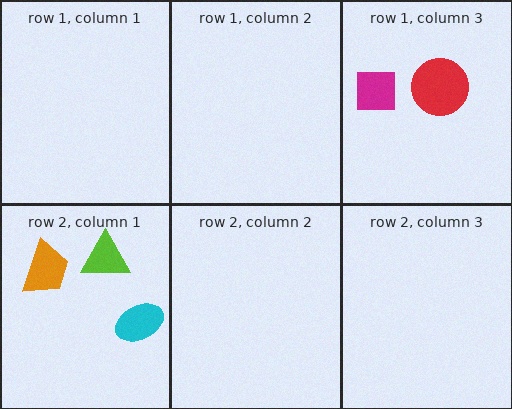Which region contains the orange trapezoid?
The row 2, column 1 region.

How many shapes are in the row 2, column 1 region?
3.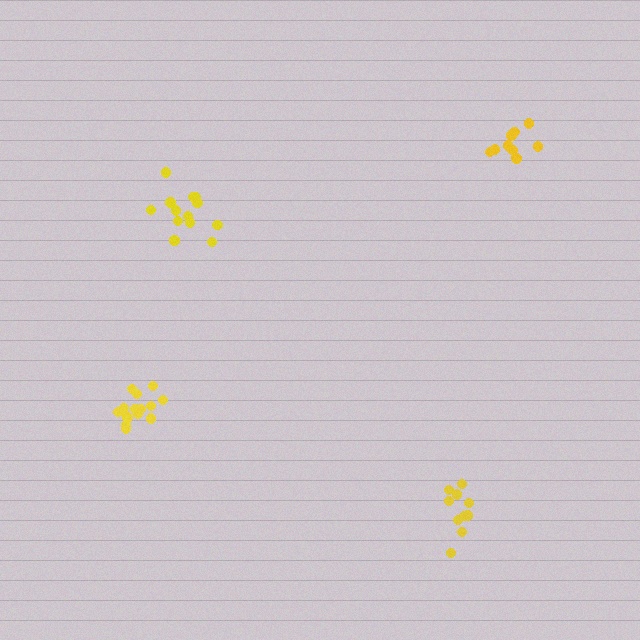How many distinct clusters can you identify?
There are 4 distinct clusters.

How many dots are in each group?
Group 1: 9 dots, Group 2: 10 dots, Group 3: 13 dots, Group 4: 15 dots (47 total).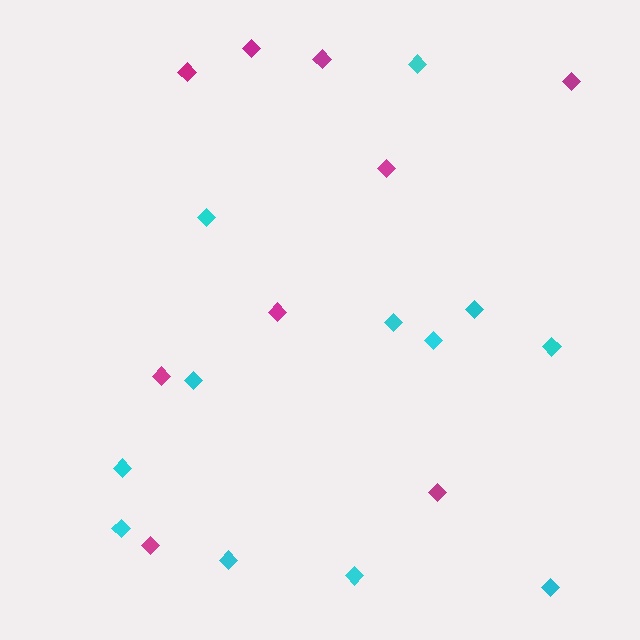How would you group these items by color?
There are 2 groups: one group of magenta diamonds (9) and one group of cyan diamonds (12).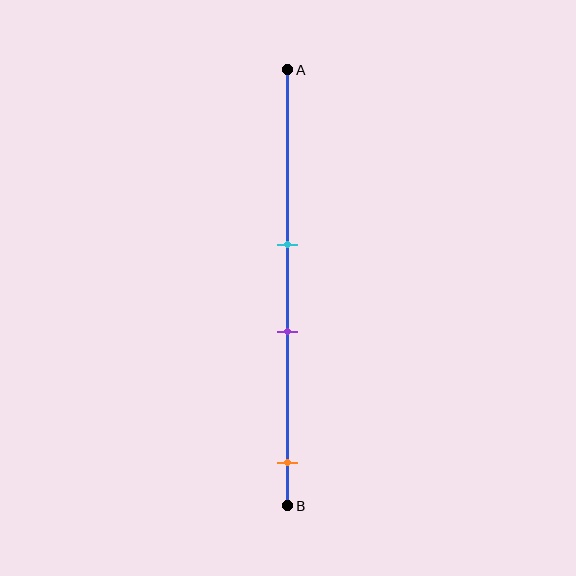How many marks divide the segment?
There are 3 marks dividing the segment.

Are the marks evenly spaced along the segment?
No, the marks are not evenly spaced.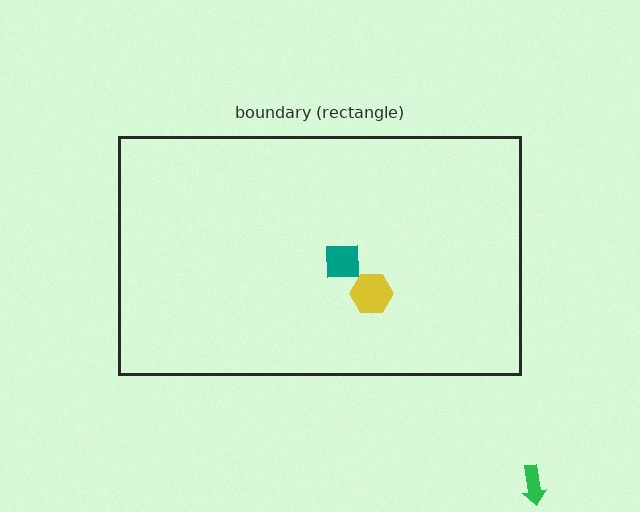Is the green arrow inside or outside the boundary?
Outside.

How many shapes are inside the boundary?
2 inside, 1 outside.